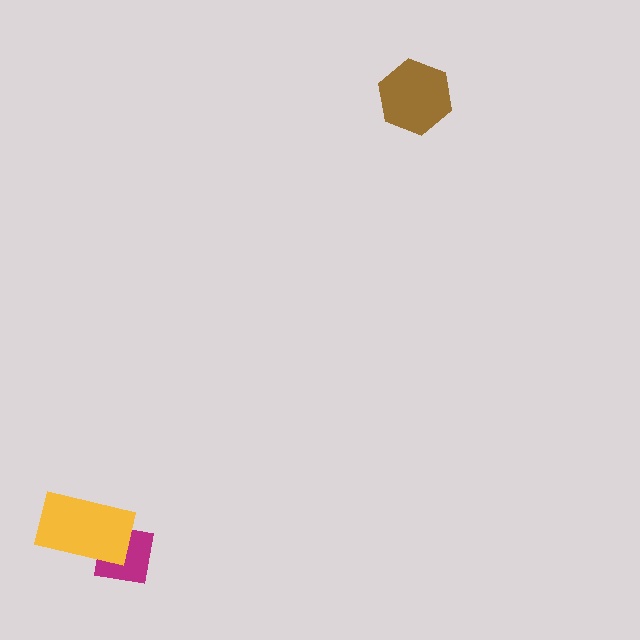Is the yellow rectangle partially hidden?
No, no other shape covers it.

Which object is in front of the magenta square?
The yellow rectangle is in front of the magenta square.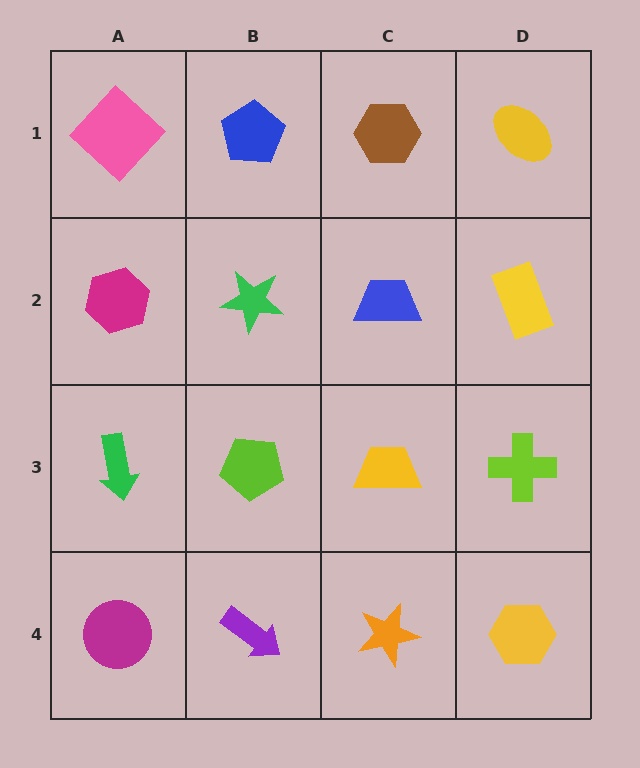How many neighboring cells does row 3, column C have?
4.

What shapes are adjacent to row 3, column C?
A blue trapezoid (row 2, column C), an orange star (row 4, column C), a lime pentagon (row 3, column B), a lime cross (row 3, column D).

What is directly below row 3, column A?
A magenta circle.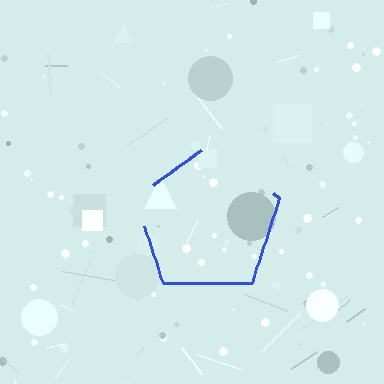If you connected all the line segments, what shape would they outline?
They would outline a pentagon.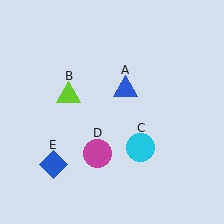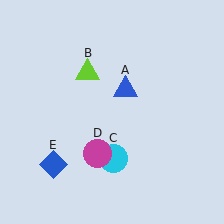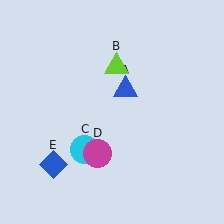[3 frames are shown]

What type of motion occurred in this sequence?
The lime triangle (object B), cyan circle (object C) rotated clockwise around the center of the scene.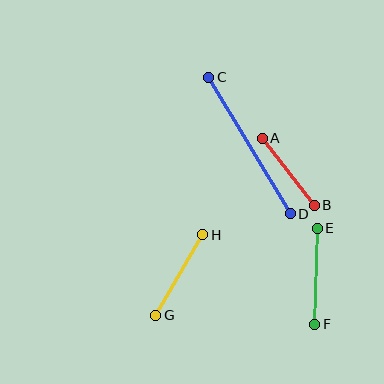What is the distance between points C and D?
The distance is approximately 159 pixels.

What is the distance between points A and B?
The distance is approximately 85 pixels.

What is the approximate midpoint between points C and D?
The midpoint is at approximately (249, 146) pixels.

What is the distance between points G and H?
The distance is approximately 93 pixels.